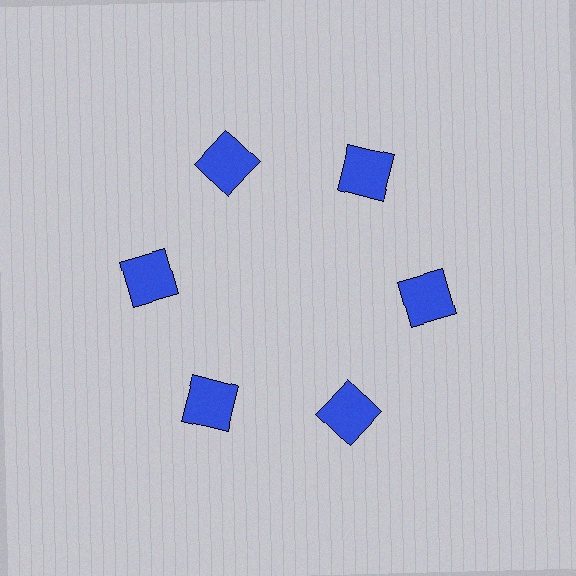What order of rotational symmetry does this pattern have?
This pattern has 6-fold rotational symmetry.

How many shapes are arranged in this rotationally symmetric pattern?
There are 6 shapes, arranged in 6 groups of 1.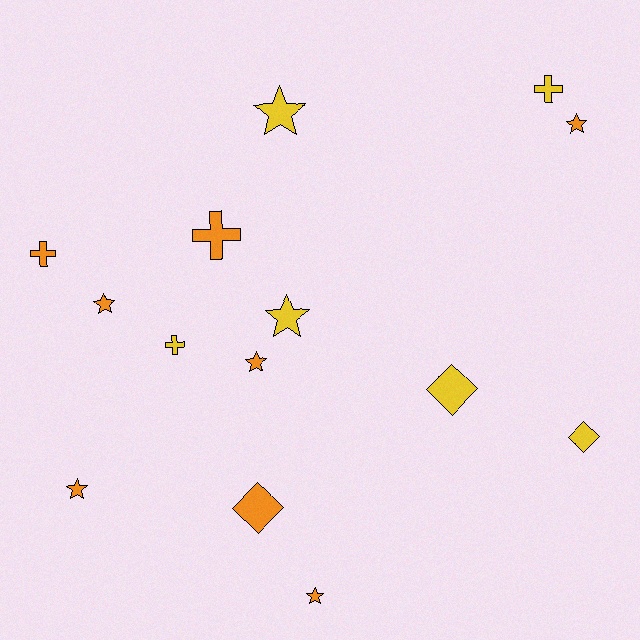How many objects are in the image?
There are 14 objects.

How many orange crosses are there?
There are 2 orange crosses.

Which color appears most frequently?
Orange, with 8 objects.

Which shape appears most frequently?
Star, with 7 objects.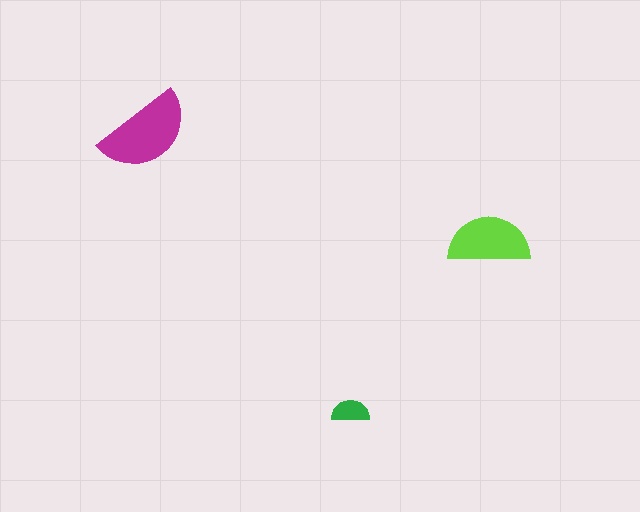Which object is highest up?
The magenta semicircle is topmost.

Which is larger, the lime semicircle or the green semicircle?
The lime one.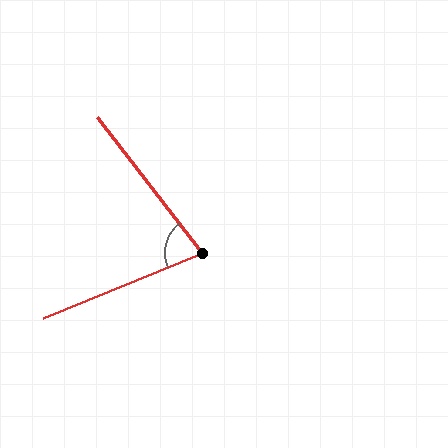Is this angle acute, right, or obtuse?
It is acute.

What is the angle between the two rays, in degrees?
Approximately 75 degrees.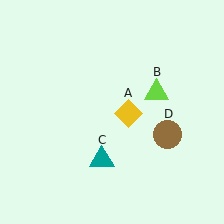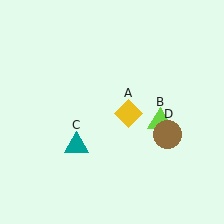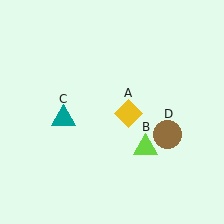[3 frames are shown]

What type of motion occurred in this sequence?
The lime triangle (object B), teal triangle (object C) rotated clockwise around the center of the scene.